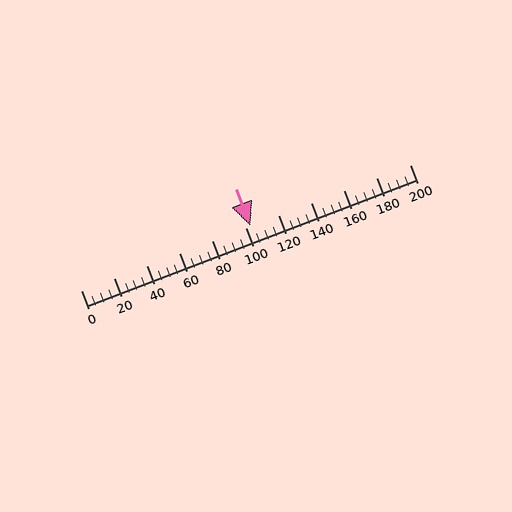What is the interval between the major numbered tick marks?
The major tick marks are spaced 20 units apart.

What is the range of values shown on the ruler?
The ruler shows values from 0 to 200.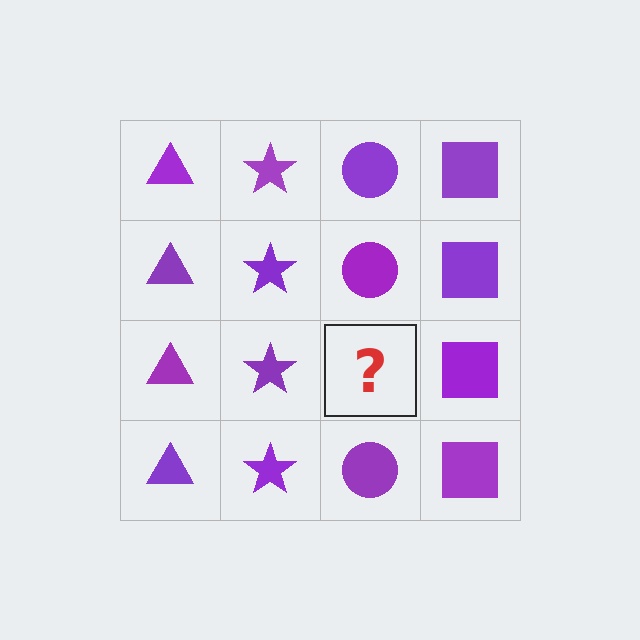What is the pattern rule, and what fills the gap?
The rule is that each column has a consistent shape. The gap should be filled with a purple circle.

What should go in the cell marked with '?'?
The missing cell should contain a purple circle.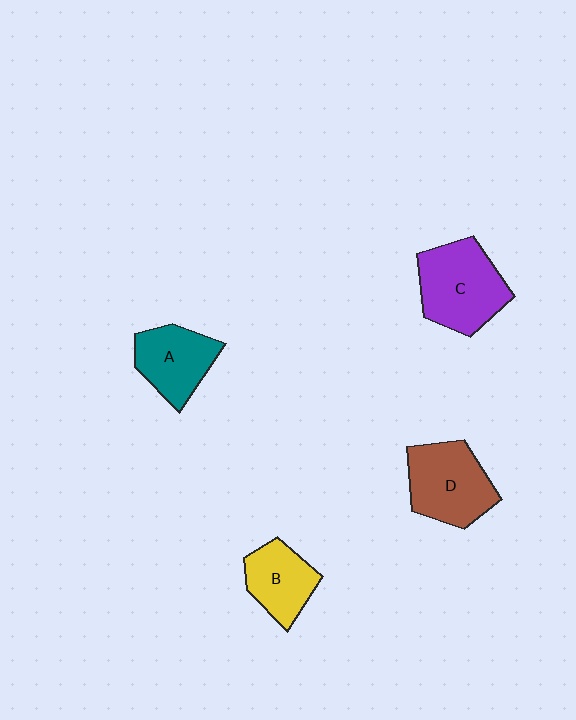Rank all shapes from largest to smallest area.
From largest to smallest: C (purple), D (brown), A (teal), B (yellow).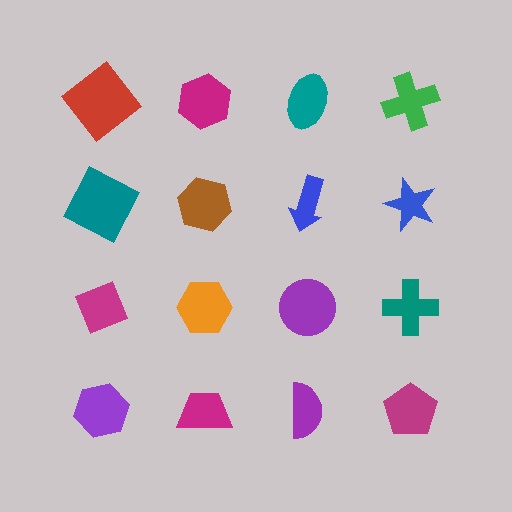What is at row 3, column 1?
A magenta diamond.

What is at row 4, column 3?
A purple semicircle.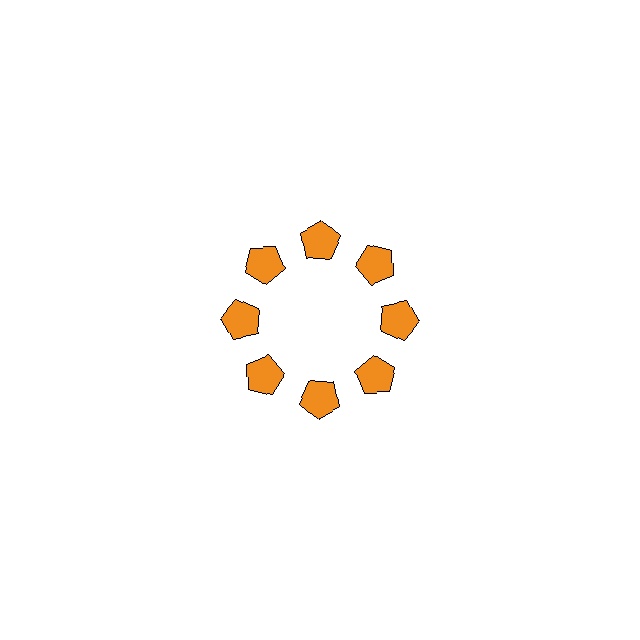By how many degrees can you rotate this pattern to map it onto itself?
The pattern maps onto itself every 45 degrees of rotation.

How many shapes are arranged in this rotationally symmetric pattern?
There are 8 shapes, arranged in 8 groups of 1.